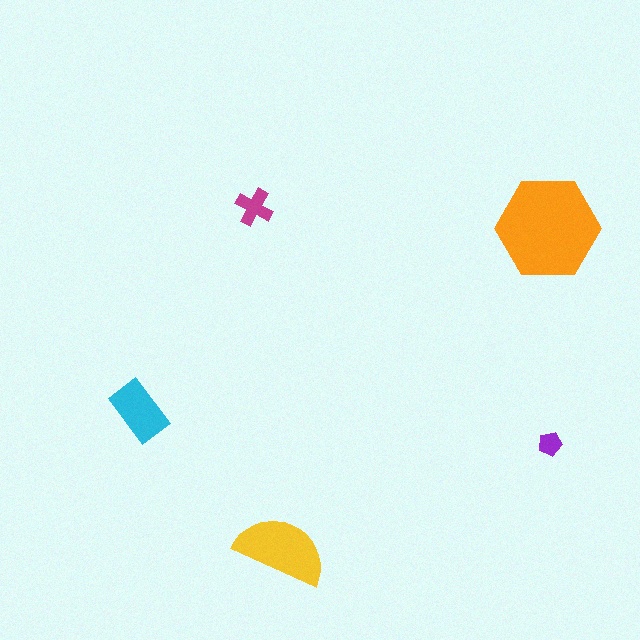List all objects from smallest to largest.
The purple pentagon, the magenta cross, the cyan rectangle, the yellow semicircle, the orange hexagon.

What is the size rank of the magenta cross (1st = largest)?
4th.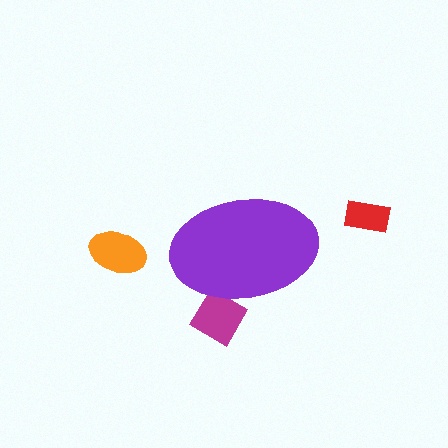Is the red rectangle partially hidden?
No, the red rectangle is fully visible.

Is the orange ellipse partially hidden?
No, the orange ellipse is fully visible.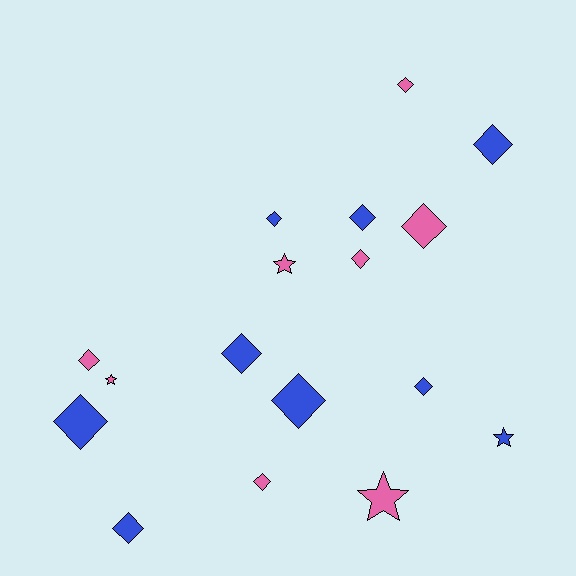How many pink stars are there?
There are 3 pink stars.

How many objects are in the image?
There are 17 objects.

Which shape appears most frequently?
Diamond, with 13 objects.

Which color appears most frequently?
Blue, with 9 objects.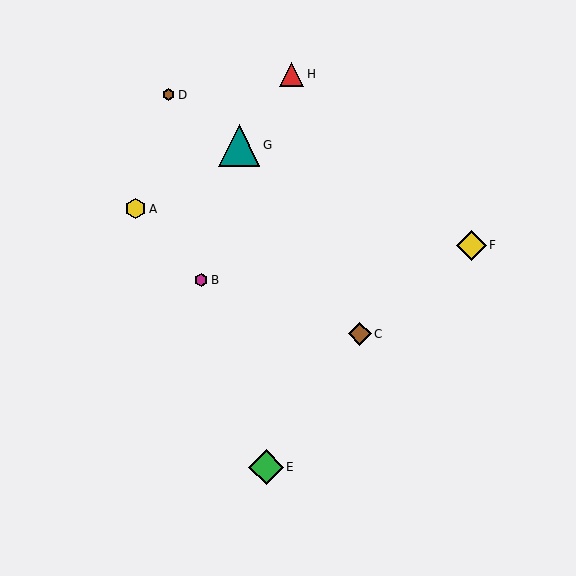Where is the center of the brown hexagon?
The center of the brown hexagon is at (169, 95).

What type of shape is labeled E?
Shape E is a green diamond.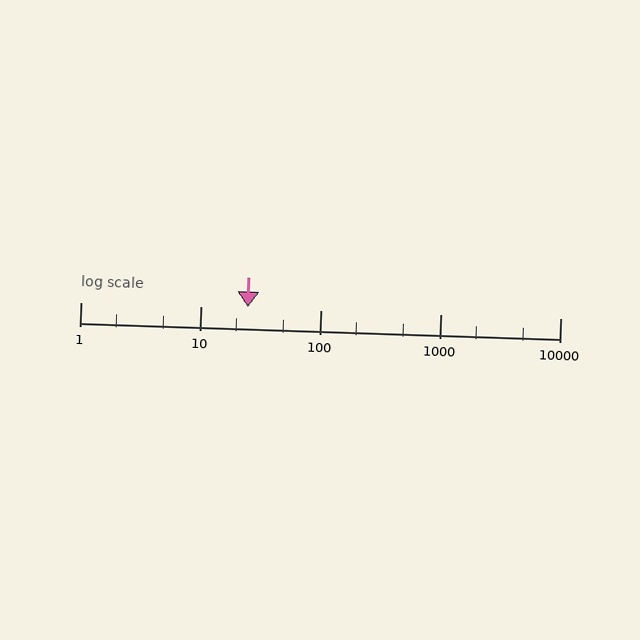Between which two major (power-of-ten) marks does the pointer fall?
The pointer is between 10 and 100.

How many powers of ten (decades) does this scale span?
The scale spans 4 decades, from 1 to 10000.